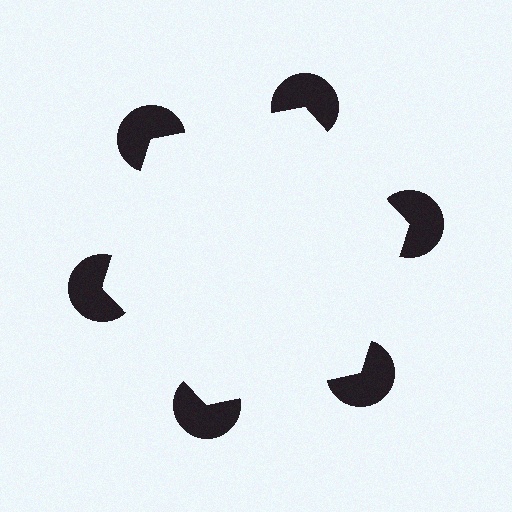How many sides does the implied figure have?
6 sides.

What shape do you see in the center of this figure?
An illusory hexagon — its edges are inferred from the aligned wedge cuts in the pac-man discs, not physically drawn.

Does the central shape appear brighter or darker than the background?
It typically appears slightly brighter than the background, even though no actual brightness change is drawn.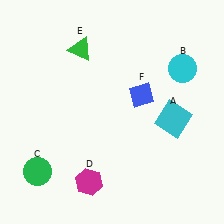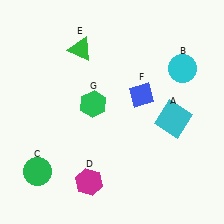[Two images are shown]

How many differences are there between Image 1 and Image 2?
There is 1 difference between the two images.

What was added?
A green hexagon (G) was added in Image 2.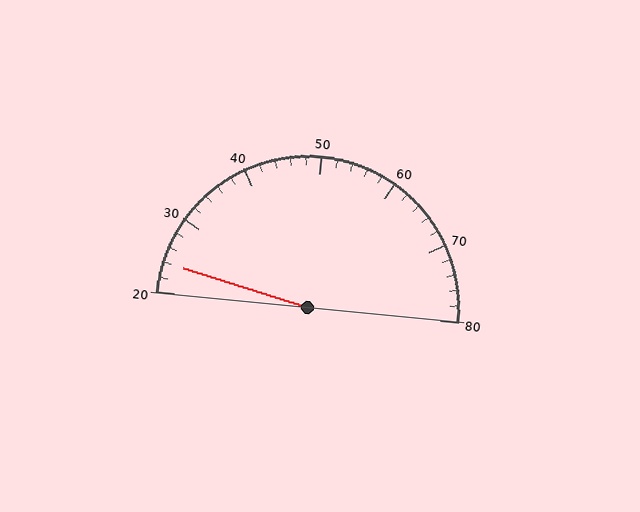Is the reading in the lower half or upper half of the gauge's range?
The reading is in the lower half of the range (20 to 80).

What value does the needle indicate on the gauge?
The needle indicates approximately 24.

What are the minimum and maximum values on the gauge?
The gauge ranges from 20 to 80.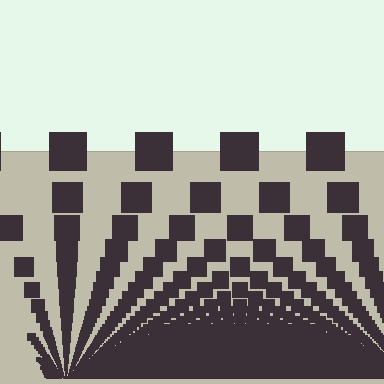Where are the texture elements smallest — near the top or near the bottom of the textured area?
Near the bottom.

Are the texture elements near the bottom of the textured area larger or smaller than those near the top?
Smaller. The gradient is inverted — elements near the bottom are smaller and denser.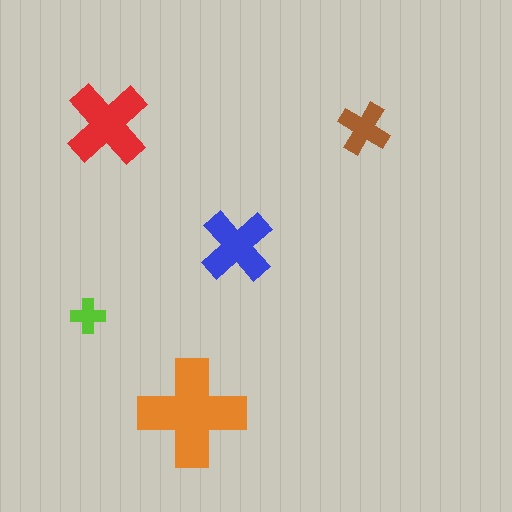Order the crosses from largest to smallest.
the orange one, the red one, the blue one, the brown one, the lime one.